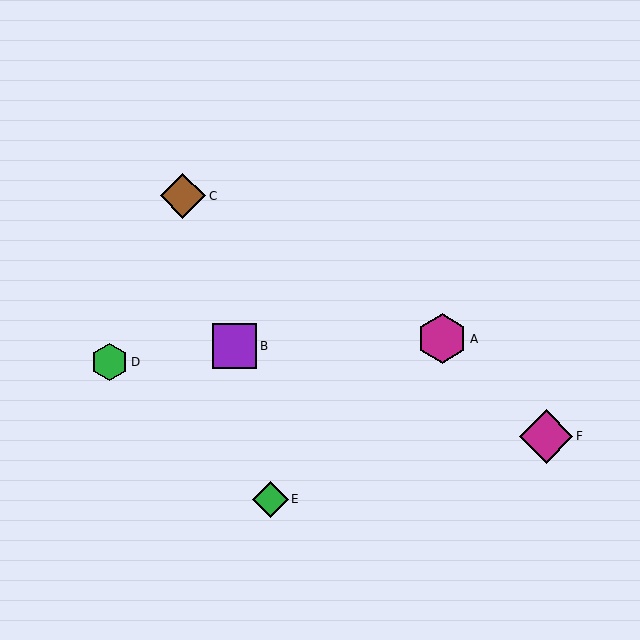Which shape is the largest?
The magenta diamond (labeled F) is the largest.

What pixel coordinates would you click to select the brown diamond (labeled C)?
Click at (183, 196) to select the brown diamond C.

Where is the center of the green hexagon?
The center of the green hexagon is at (109, 362).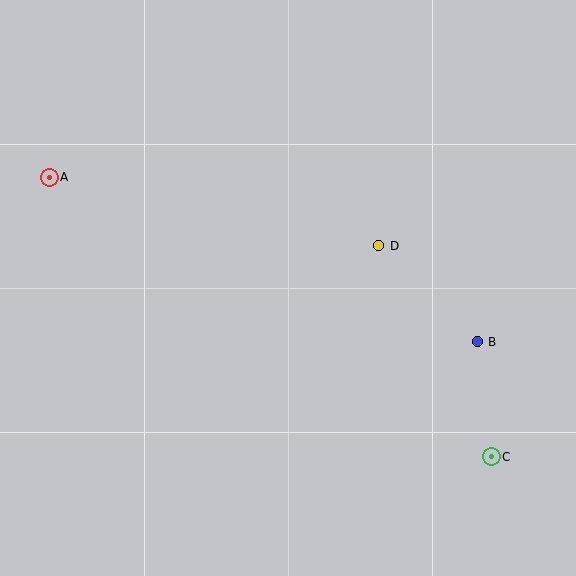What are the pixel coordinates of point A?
Point A is at (49, 177).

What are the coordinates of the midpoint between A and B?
The midpoint between A and B is at (263, 259).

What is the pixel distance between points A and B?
The distance between A and B is 459 pixels.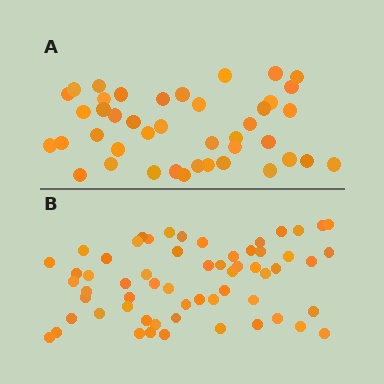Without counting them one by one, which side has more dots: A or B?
Region B (the bottom region) has more dots.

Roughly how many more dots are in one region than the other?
Region B has approximately 20 more dots than region A.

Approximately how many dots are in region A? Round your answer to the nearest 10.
About 40 dots. (The exact count is 42, which rounds to 40.)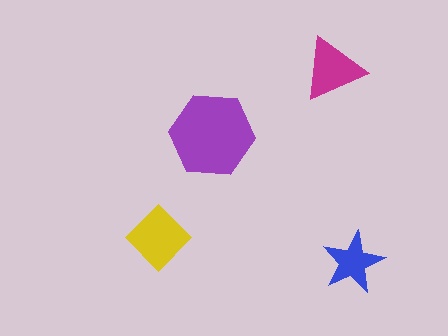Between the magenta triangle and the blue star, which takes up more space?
The magenta triangle.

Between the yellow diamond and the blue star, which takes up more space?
The yellow diamond.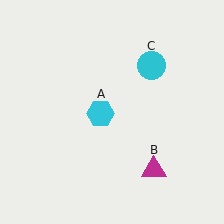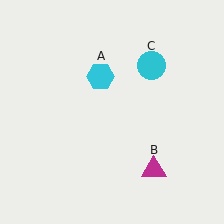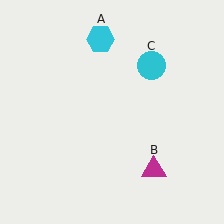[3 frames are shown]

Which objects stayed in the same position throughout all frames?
Magenta triangle (object B) and cyan circle (object C) remained stationary.